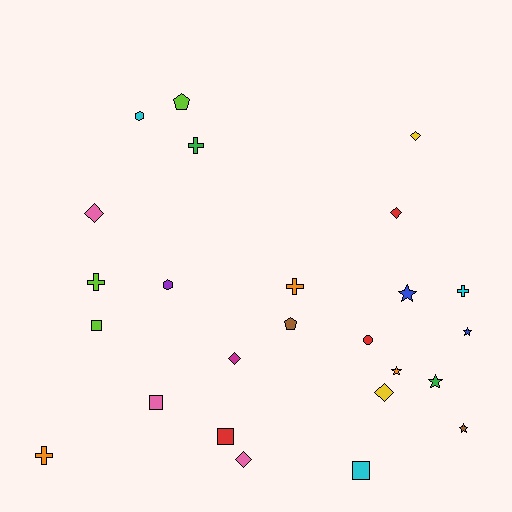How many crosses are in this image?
There are 5 crosses.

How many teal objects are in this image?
There are no teal objects.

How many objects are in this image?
There are 25 objects.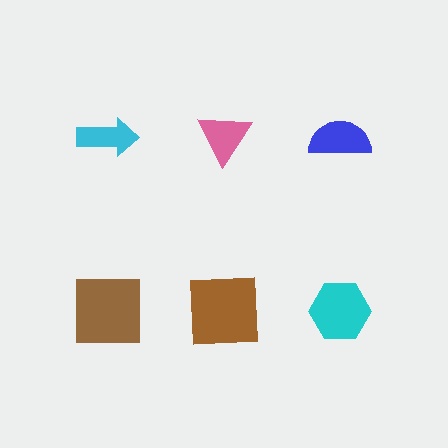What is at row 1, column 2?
A pink triangle.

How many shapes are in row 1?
3 shapes.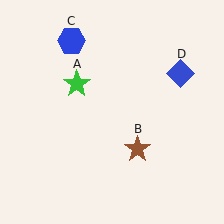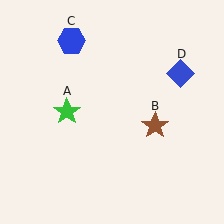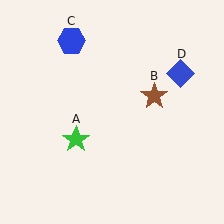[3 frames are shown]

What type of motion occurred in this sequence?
The green star (object A), brown star (object B) rotated counterclockwise around the center of the scene.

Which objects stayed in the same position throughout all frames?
Blue hexagon (object C) and blue diamond (object D) remained stationary.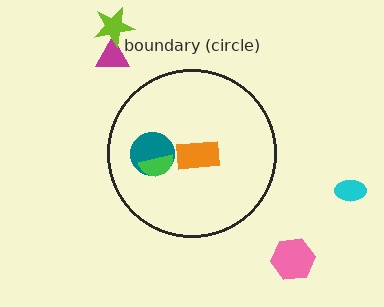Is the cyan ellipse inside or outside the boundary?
Outside.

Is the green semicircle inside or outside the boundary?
Inside.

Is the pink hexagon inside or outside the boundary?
Outside.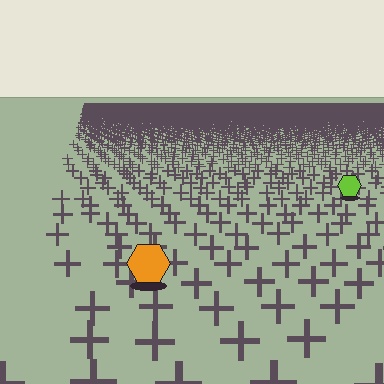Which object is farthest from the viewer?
The lime hexagon is farthest from the viewer. It appears smaller and the ground texture around it is denser.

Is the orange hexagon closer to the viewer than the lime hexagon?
Yes. The orange hexagon is closer — you can tell from the texture gradient: the ground texture is coarser near it.